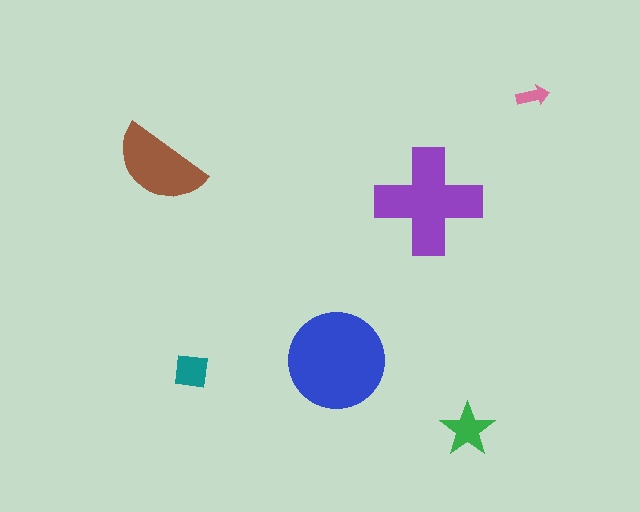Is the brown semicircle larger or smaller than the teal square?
Larger.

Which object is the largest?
The blue circle.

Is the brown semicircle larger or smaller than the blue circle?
Smaller.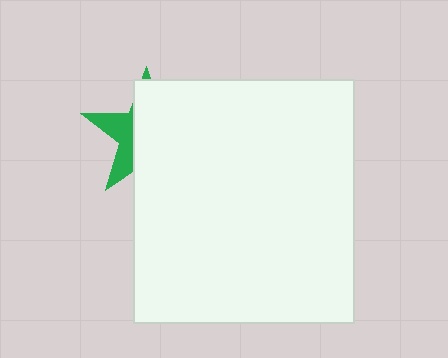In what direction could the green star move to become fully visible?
The green star could move left. That would shift it out from behind the white rectangle entirely.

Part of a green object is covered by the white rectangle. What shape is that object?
It is a star.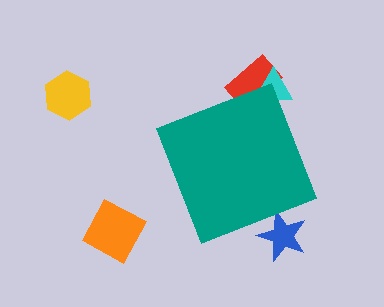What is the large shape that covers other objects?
A teal diamond.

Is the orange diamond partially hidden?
No, the orange diamond is fully visible.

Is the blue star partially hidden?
Yes, the blue star is partially hidden behind the teal diamond.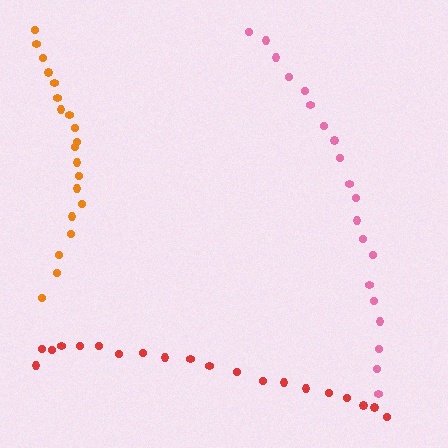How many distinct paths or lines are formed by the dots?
There are 3 distinct paths.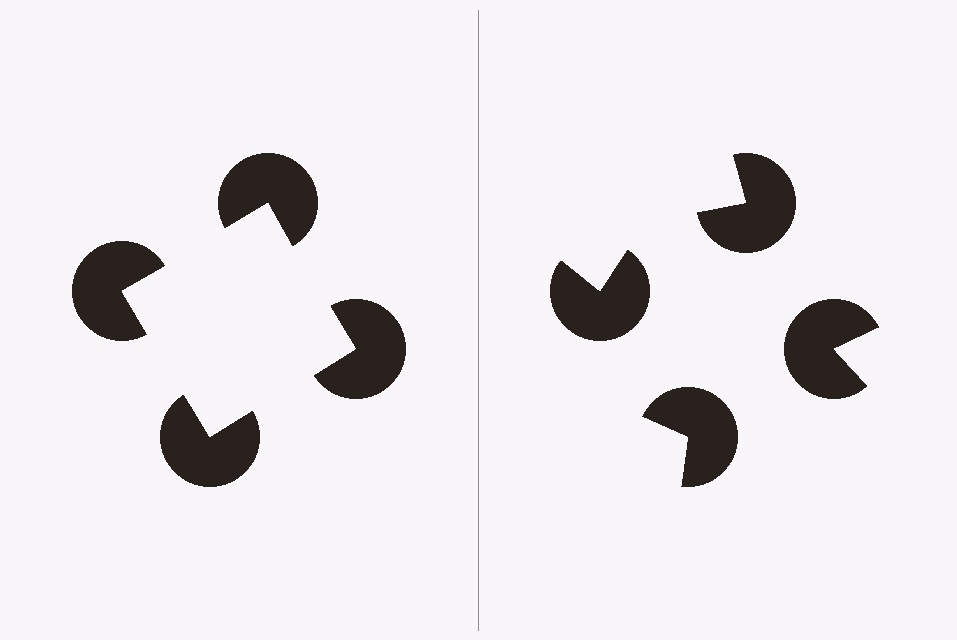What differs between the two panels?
The pac-man discs are positioned identically on both sides; only the wedge orientations differ. On the left they align to a square; on the right they are misaligned.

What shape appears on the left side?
An illusory square.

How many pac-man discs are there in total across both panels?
8 — 4 on each side.